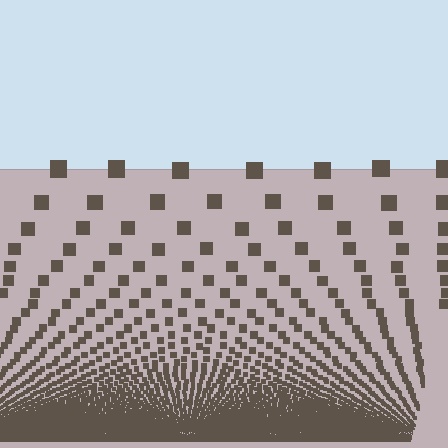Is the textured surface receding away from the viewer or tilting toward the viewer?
The surface appears to tilt toward the viewer. Texture elements get larger and sparser toward the top.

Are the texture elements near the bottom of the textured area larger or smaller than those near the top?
Smaller. The gradient is inverted — elements near the bottom are smaller and denser.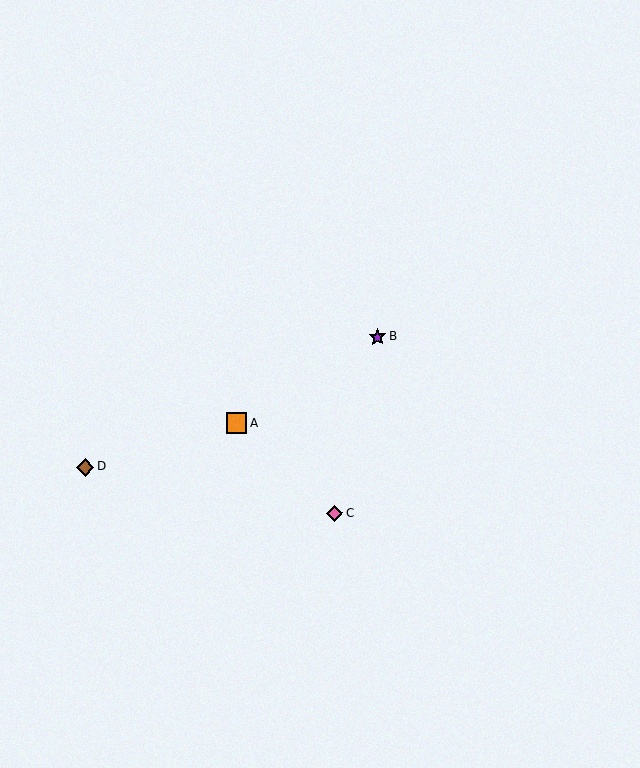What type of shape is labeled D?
Shape D is a brown diamond.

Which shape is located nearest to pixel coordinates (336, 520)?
The pink diamond (labeled C) at (335, 513) is nearest to that location.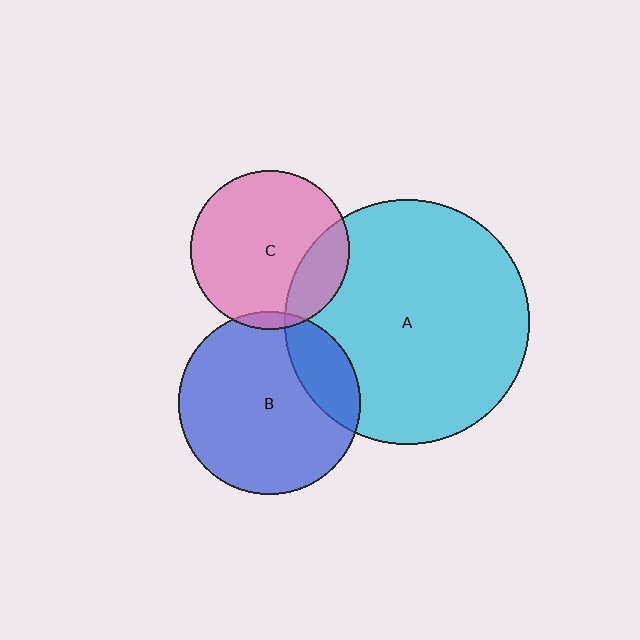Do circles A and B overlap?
Yes.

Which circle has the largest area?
Circle A (cyan).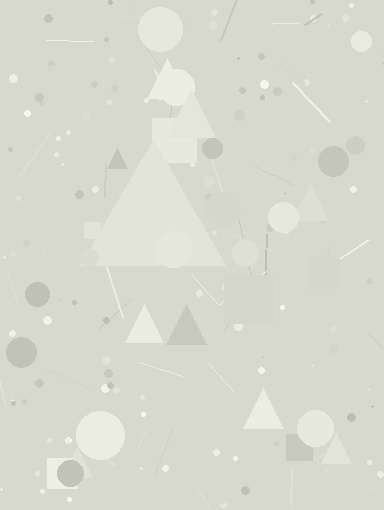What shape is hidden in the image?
A triangle is hidden in the image.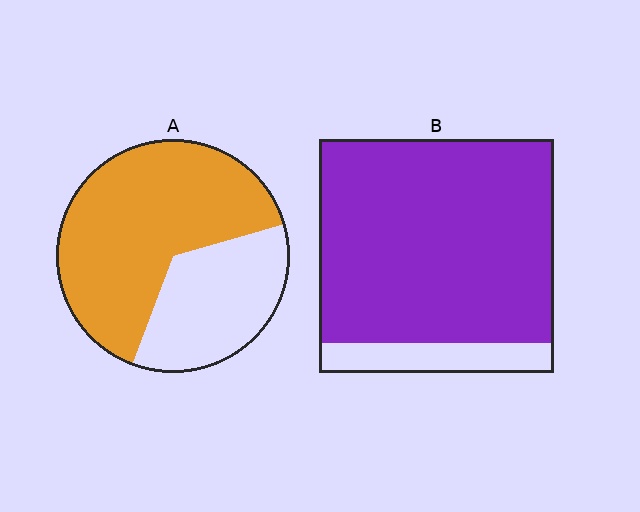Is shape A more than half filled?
Yes.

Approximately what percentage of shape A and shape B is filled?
A is approximately 65% and B is approximately 85%.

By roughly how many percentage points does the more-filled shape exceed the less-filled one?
By roughly 20 percentage points (B over A).